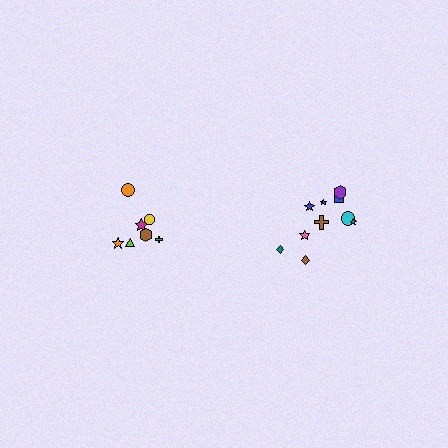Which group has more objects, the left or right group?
The right group.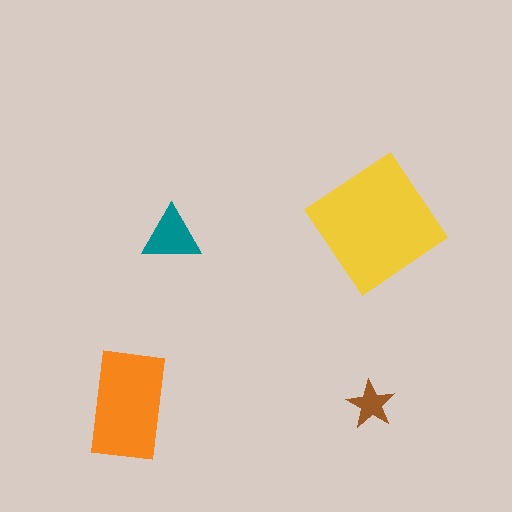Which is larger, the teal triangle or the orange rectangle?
The orange rectangle.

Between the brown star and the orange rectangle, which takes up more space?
The orange rectangle.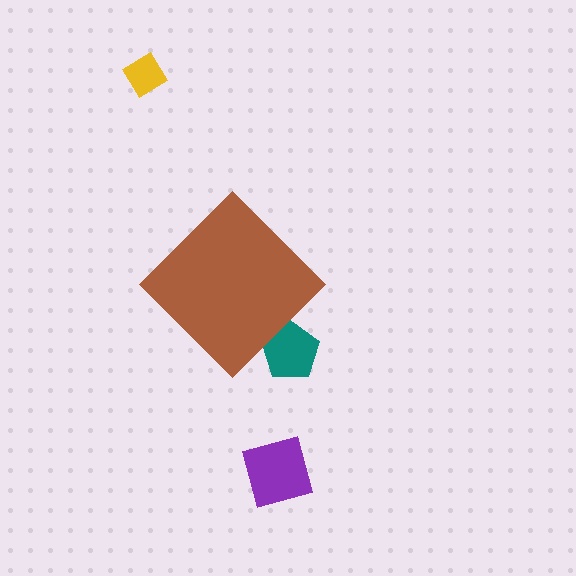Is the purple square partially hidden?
No, the purple square is fully visible.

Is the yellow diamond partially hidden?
No, the yellow diamond is fully visible.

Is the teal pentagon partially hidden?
Yes, the teal pentagon is partially hidden behind the brown diamond.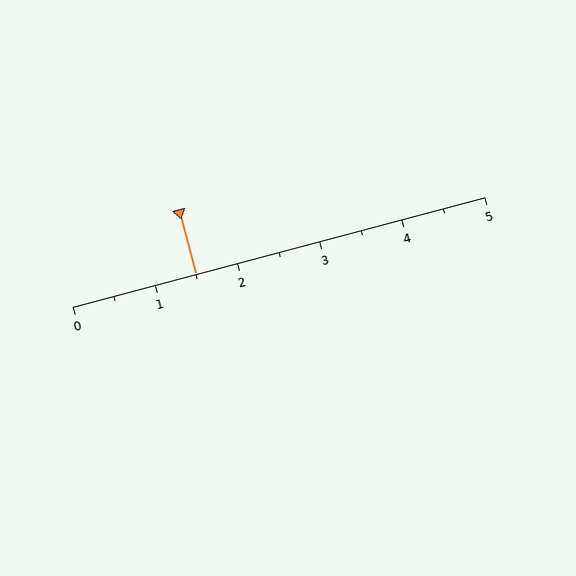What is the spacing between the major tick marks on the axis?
The major ticks are spaced 1 apart.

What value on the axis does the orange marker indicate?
The marker indicates approximately 1.5.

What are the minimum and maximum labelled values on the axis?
The axis runs from 0 to 5.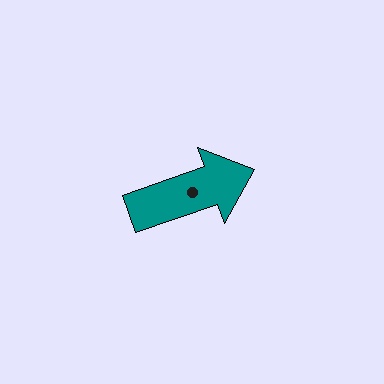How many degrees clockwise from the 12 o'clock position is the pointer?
Approximately 71 degrees.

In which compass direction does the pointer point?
East.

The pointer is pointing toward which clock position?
Roughly 2 o'clock.